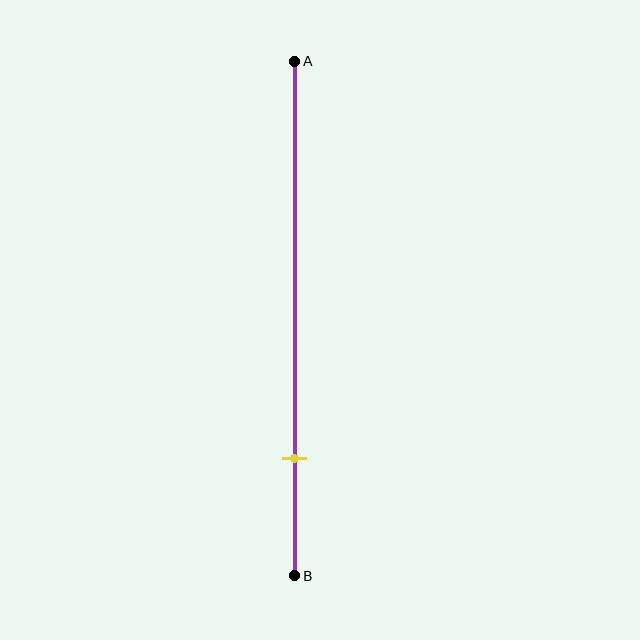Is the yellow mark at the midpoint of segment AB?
No, the mark is at about 75% from A, not at the 50% midpoint.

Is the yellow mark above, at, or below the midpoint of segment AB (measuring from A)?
The yellow mark is below the midpoint of segment AB.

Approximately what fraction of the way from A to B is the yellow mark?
The yellow mark is approximately 75% of the way from A to B.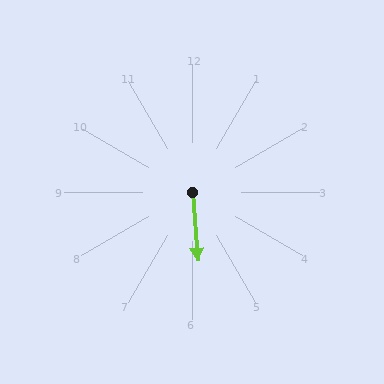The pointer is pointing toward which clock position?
Roughly 6 o'clock.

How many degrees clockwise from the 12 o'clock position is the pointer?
Approximately 175 degrees.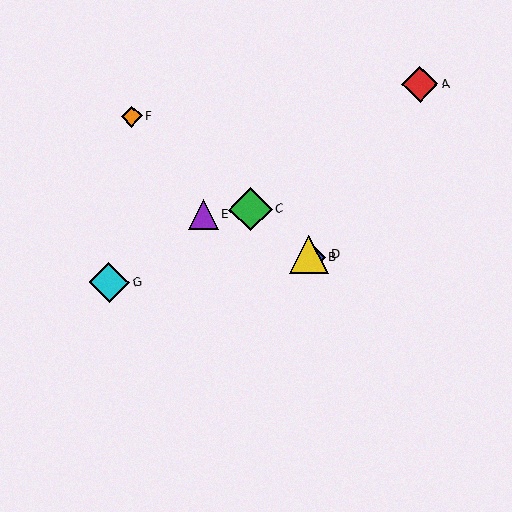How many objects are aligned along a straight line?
4 objects (B, C, D, F) are aligned along a straight line.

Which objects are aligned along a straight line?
Objects B, C, D, F are aligned along a straight line.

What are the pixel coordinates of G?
Object G is at (109, 283).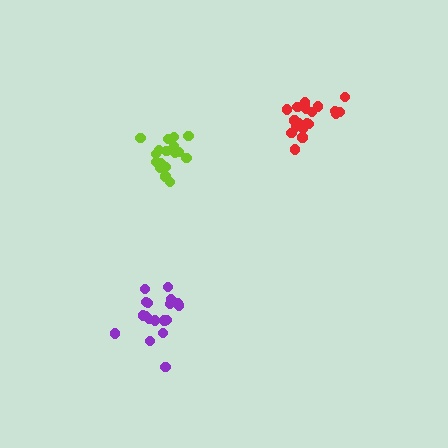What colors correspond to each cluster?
The clusters are colored: purple, red, lime.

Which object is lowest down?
The purple cluster is bottommost.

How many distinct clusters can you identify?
There are 3 distinct clusters.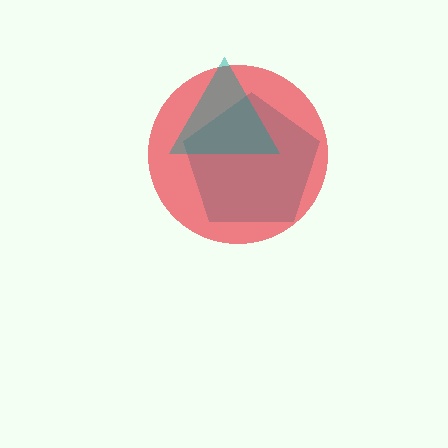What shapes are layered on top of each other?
The layered shapes are: a cyan pentagon, a red circle, a teal triangle.